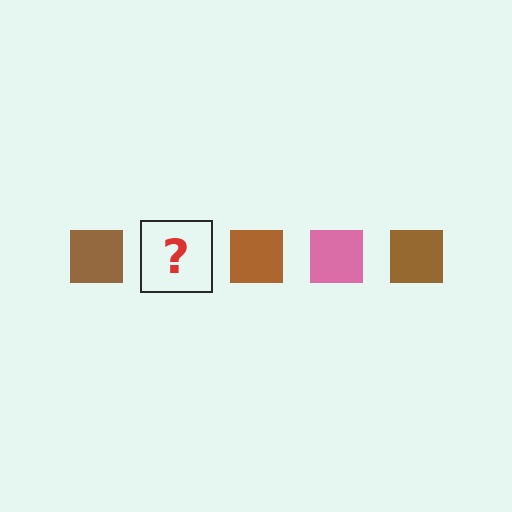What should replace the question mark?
The question mark should be replaced with a pink square.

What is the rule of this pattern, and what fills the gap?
The rule is that the pattern cycles through brown, pink squares. The gap should be filled with a pink square.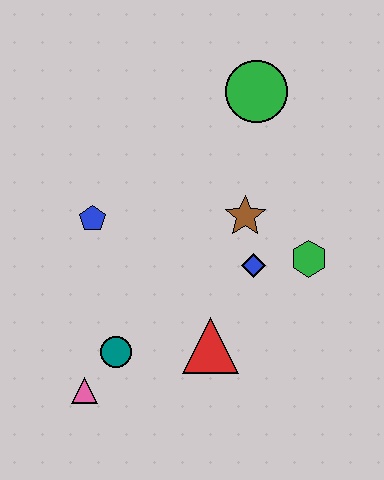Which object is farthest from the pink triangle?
The green circle is farthest from the pink triangle.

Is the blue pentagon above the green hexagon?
Yes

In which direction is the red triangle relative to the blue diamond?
The red triangle is below the blue diamond.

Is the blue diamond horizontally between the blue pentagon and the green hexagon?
Yes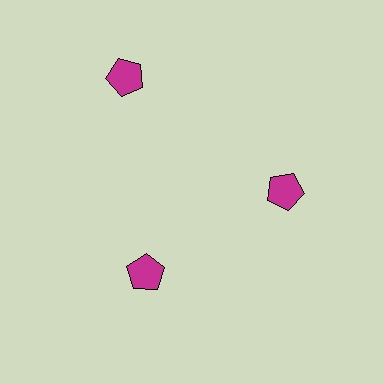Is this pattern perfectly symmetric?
No. The 3 magenta pentagons are arranged in a ring, but one element near the 11 o'clock position is pushed outward from the center, breaking the 3-fold rotational symmetry.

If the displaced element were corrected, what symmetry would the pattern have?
It would have 3-fold rotational symmetry — the pattern would map onto itself every 120 degrees.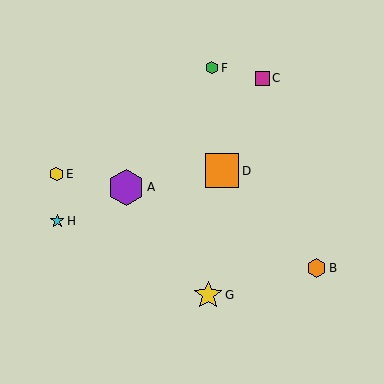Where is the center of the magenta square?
The center of the magenta square is at (262, 78).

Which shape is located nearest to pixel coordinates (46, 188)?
The yellow hexagon (labeled E) at (56, 174) is nearest to that location.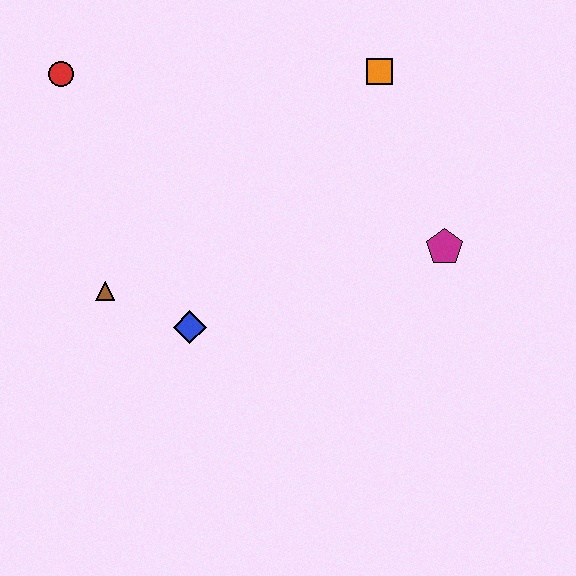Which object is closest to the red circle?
The brown triangle is closest to the red circle.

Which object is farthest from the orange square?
The brown triangle is farthest from the orange square.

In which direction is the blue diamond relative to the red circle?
The blue diamond is below the red circle.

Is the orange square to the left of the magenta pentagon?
Yes